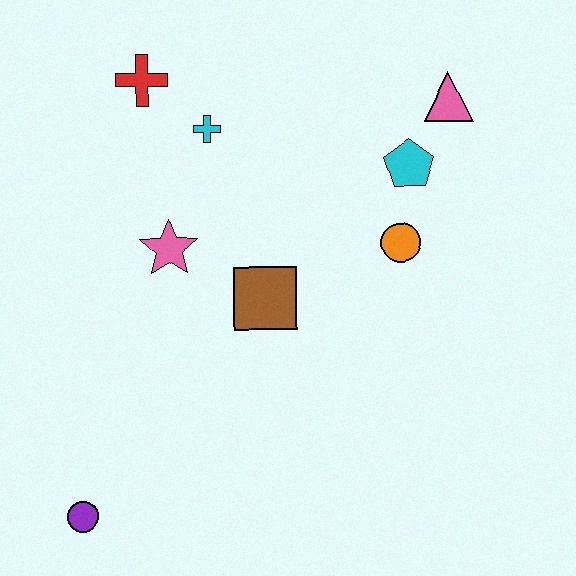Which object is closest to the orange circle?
The cyan pentagon is closest to the orange circle.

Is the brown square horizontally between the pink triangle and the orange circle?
No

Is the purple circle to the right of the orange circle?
No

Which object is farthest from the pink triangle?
The purple circle is farthest from the pink triangle.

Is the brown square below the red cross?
Yes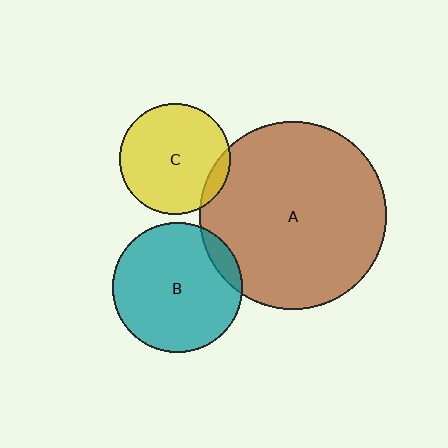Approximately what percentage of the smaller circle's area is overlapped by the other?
Approximately 10%.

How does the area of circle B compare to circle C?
Approximately 1.4 times.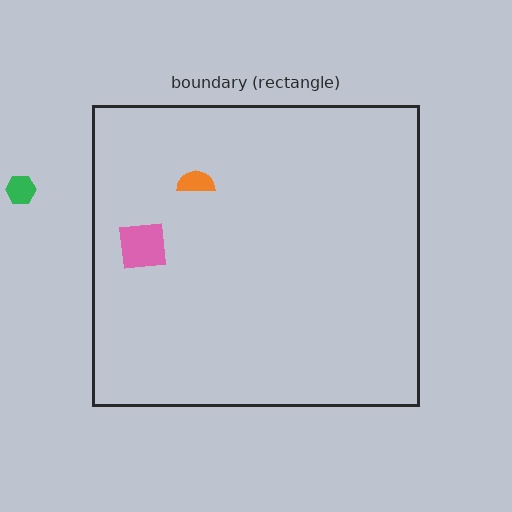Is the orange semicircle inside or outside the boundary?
Inside.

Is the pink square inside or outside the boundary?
Inside.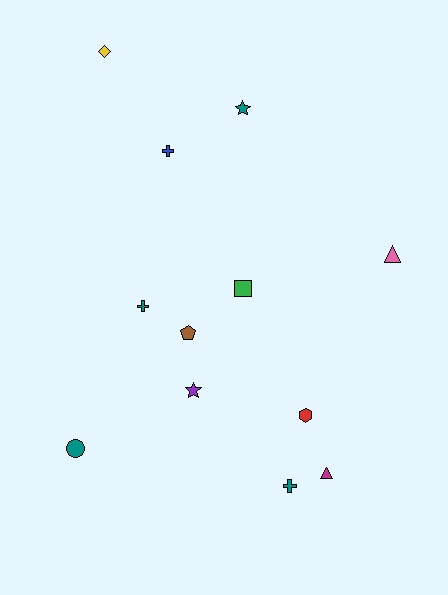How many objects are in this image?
There are 12 objects.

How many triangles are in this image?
There are 2 triangles.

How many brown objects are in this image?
There is 1 brown object.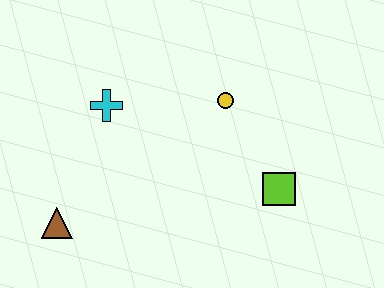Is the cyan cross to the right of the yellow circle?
No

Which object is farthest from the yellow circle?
The brown triangle is farthest from the yellow circle.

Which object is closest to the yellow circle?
The lime square is closest to the yellow circle.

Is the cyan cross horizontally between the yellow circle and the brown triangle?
Yes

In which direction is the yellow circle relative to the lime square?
The yellow circle is above the lime square.